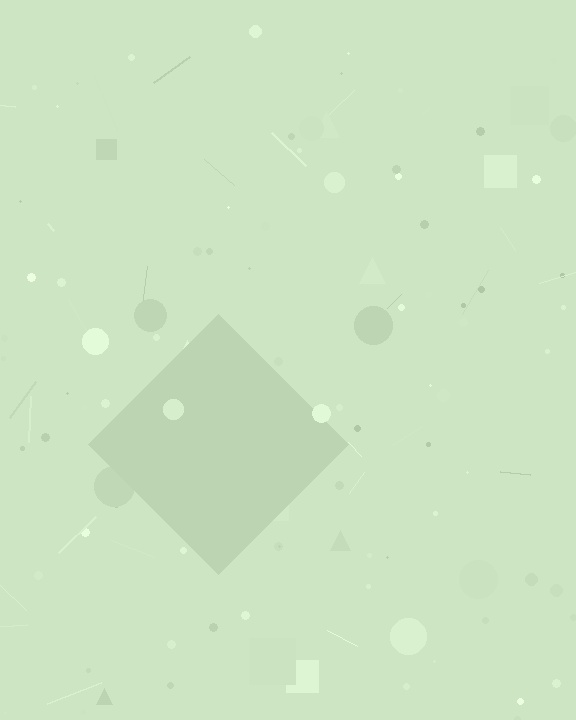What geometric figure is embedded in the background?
A diamond is embedded in the background.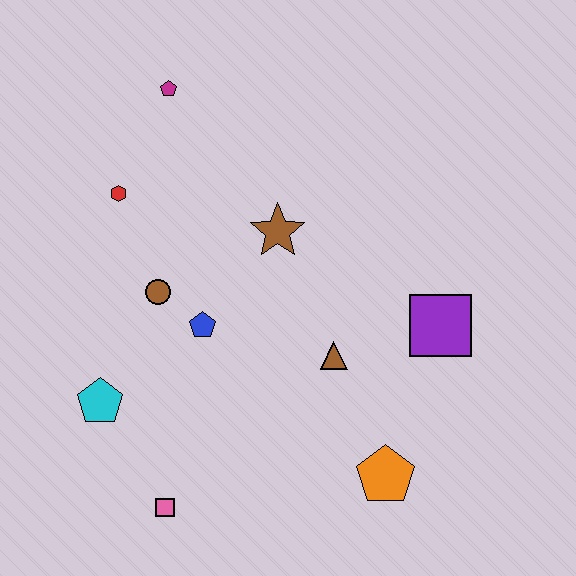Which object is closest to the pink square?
The cyan pentagon is closest to the pink square.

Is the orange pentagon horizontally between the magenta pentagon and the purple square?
Yes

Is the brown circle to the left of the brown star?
Yes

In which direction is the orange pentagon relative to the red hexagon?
The orange pentagon is below the red hexagon.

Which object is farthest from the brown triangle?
The magenta pentagon is farthest from the brown triangle.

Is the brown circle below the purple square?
No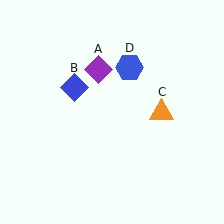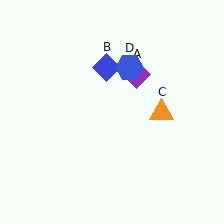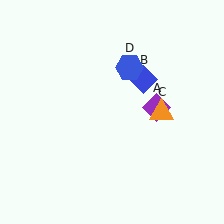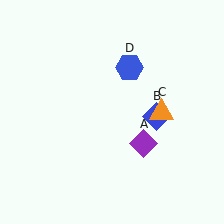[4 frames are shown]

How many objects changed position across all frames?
2 objects changed position: purple diamond (object A), blue diamond (object B).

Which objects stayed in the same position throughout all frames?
Orange triangle (object C) and blue hexagon (object D) remained stationary.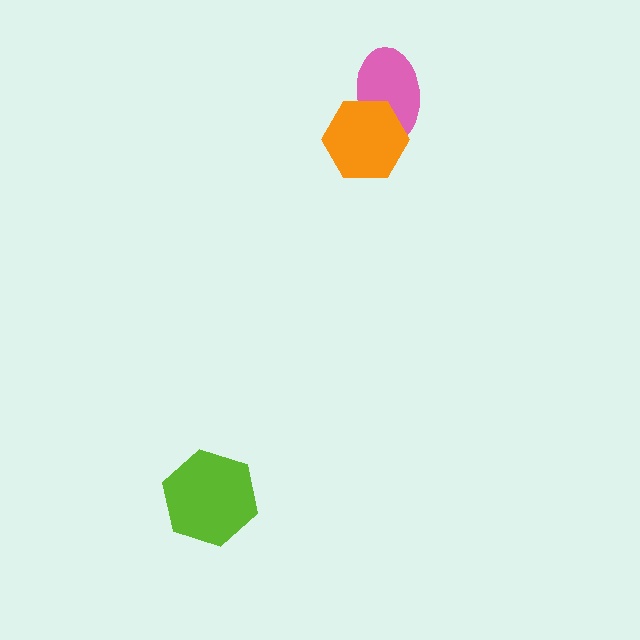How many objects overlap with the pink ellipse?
1 object overlaps with the pink ellipse.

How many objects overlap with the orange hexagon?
1 object overlaps with the orange hexagon.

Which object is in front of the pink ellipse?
The orange hexagon is in front of the pink ellipse.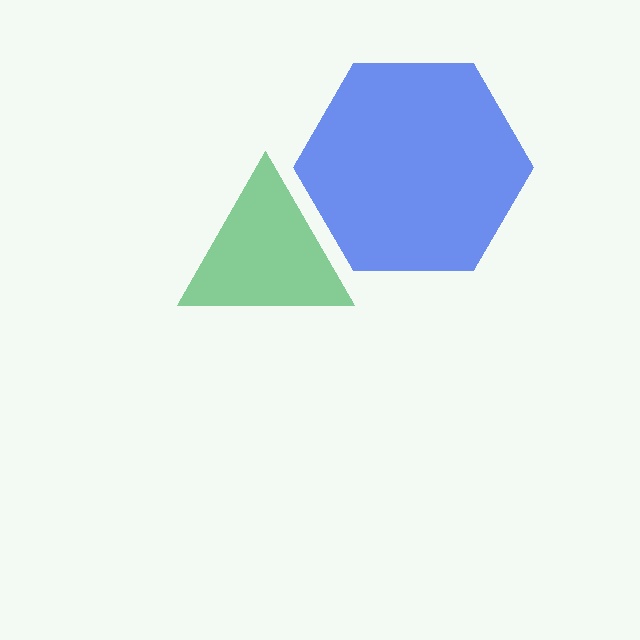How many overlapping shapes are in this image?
There are 2 overlapping shapes in the image.